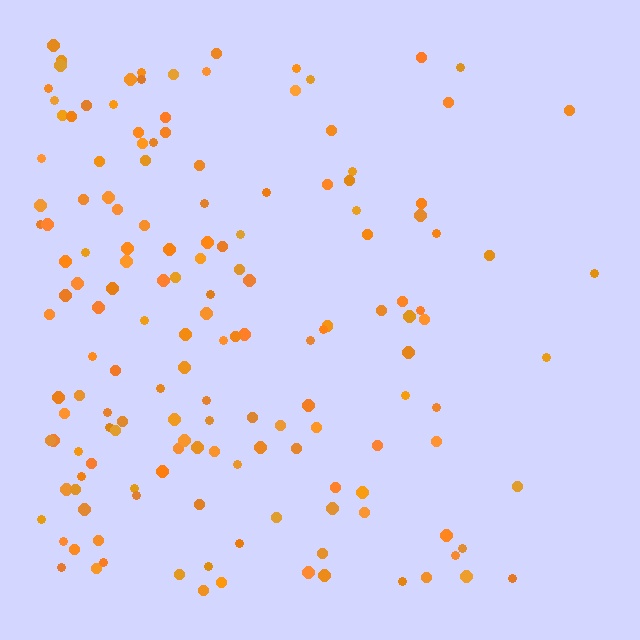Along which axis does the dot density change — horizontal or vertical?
Horizontal.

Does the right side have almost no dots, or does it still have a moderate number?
Still a moderate number, just noticeably fewer than the left.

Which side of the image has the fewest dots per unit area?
The right.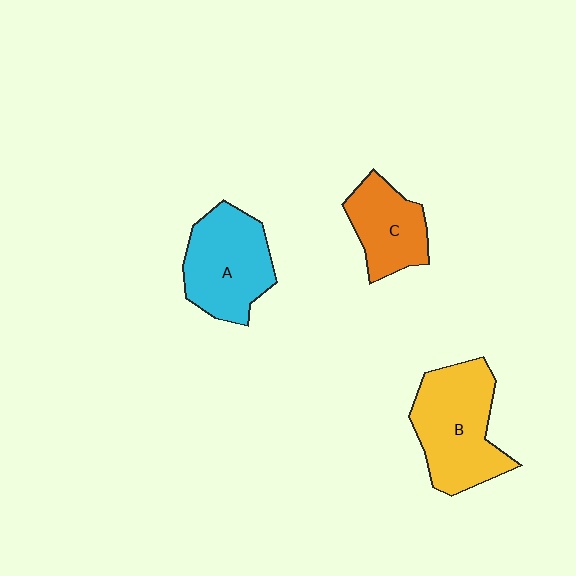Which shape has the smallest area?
Shape C (orange).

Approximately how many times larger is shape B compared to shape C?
Approximately 1.6 times.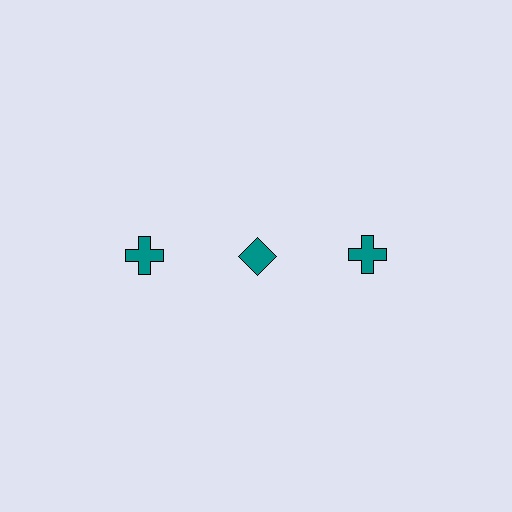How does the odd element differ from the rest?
It has a different shape: diamond instead of cross.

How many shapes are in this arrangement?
There are 3 shapes arranged in a grid pattern.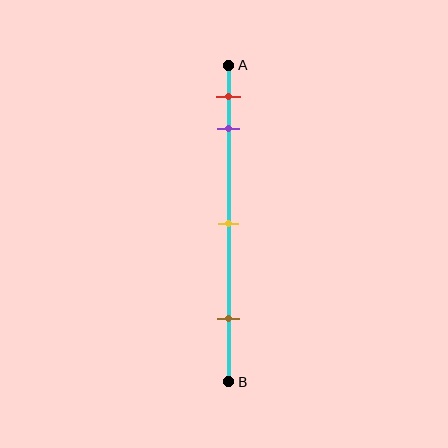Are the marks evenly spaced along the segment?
No, the marks are not evenly spaced.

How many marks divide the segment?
There are 4 marks dividing the segment.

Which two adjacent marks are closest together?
The red and purple marks are the closest adjacent pair.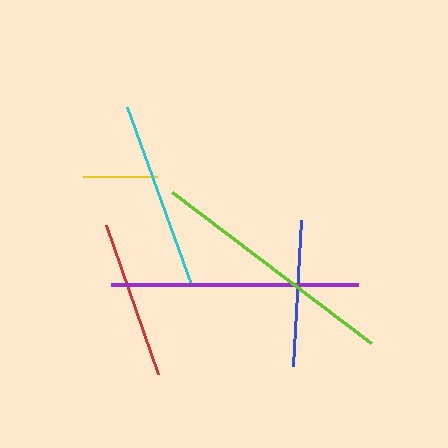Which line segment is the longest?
The lime line is the longest at approximately 250 pixels.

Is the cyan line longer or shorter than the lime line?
The lime line is longer than the cyan line.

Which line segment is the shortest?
The yellow line is the shortest at approximately 74 pixels.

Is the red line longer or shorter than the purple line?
The purple line is longer than the red line.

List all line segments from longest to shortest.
From longest to shortest: lime, purple, cyan, red, blue, yellow.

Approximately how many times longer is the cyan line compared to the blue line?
The cyan line is approximately 1.3 times the length of the blue line.